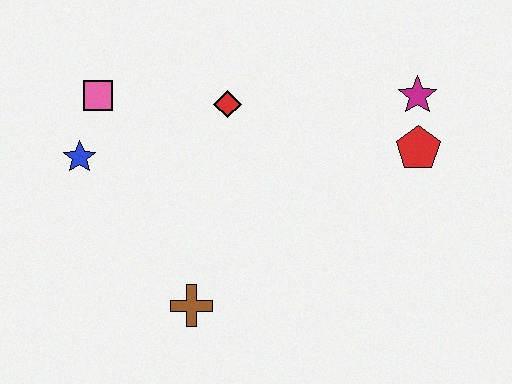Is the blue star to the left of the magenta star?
Yes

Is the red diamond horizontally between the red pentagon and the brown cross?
Yes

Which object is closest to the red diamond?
The pink square is closest to the red diamond.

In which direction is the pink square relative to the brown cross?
The pink square is above the brown cross.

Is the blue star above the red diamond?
No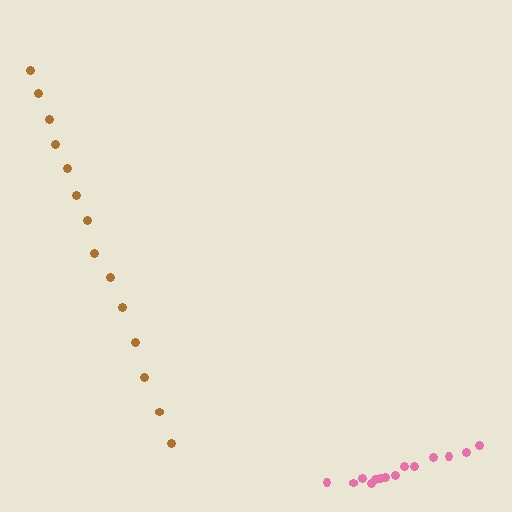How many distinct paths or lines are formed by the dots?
There are 2 distinct paths.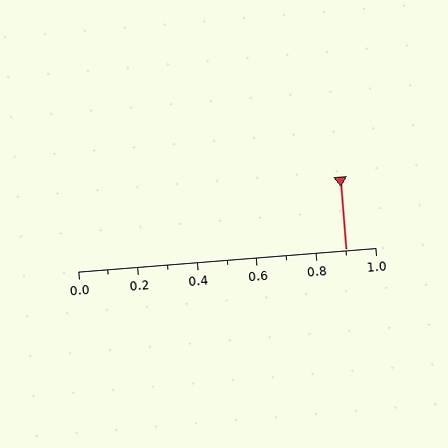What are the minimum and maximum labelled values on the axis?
The axis runs from 0.0 to 1.0.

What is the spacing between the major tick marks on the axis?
The major ticks are spaced 0.2 apart.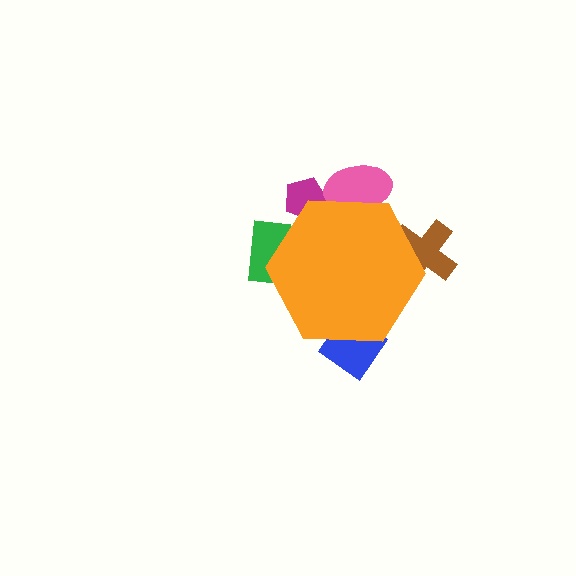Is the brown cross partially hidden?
Yes, the brown cross is partially hidden behind the orange hexagon.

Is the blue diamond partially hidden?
Yes, the blue diamond is partially hidden behind the orange hexagon.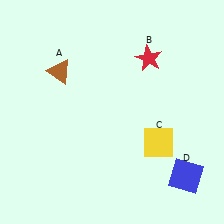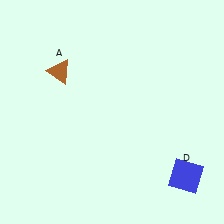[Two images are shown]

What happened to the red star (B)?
The red star (B) was removed in Image 2. It was in the top-right area of Image 1.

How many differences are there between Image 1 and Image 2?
There are 2 differences between the two images.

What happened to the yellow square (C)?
The yellow square (C) was removed in Image 2. It was in the bottom-right area of Image 1.